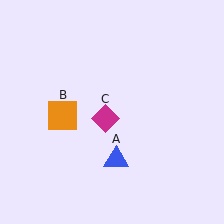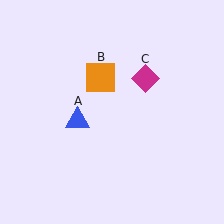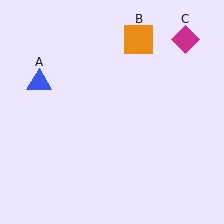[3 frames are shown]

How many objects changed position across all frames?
3 objects changed position: blue triangle (object A), orange square (object B), magenta diamond (object C).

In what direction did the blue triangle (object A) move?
The blue triangle (object A) moved up and to the left.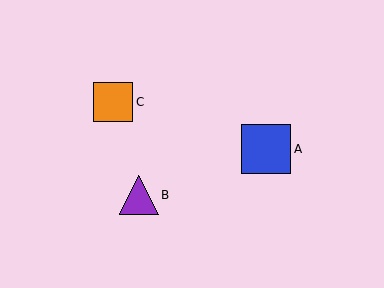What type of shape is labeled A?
Shape A is a blue square.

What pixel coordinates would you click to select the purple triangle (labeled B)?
Click at (139, 195) to select the purple triangle B.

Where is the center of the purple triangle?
The center of the purple triangle is at (139, 195).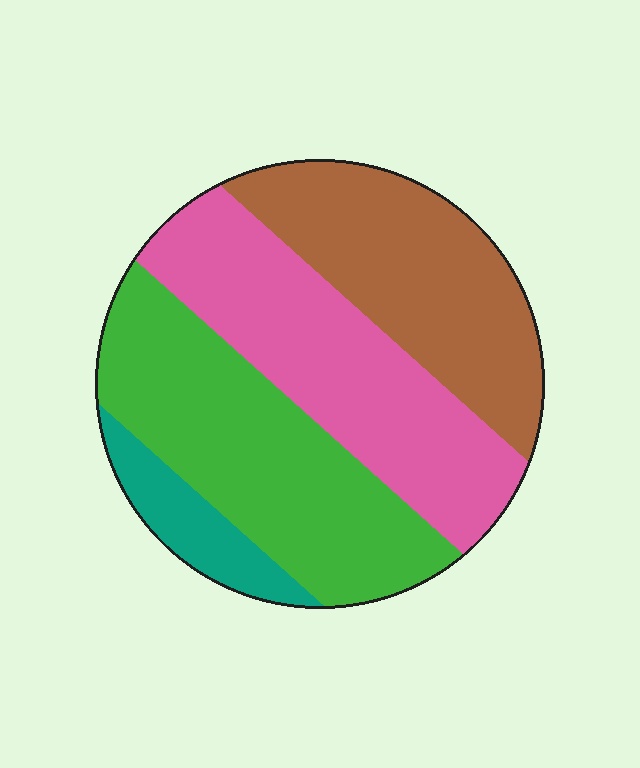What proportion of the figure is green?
Green covers roughly 35% of the figure.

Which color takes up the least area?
Teal, at roughly 10%.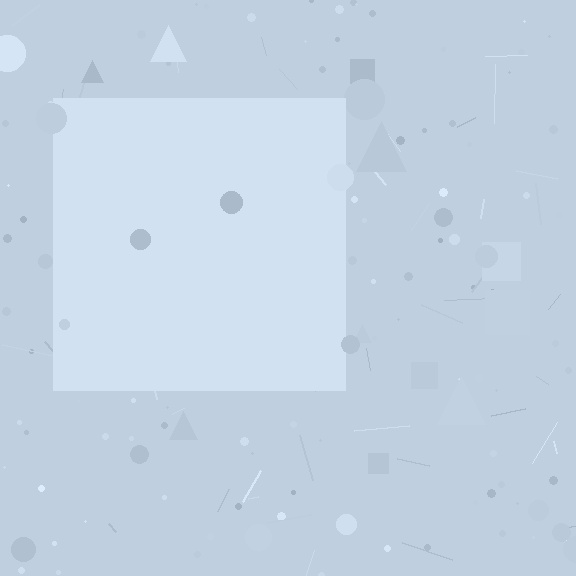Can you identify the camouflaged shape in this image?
The camouflaged shape is a square.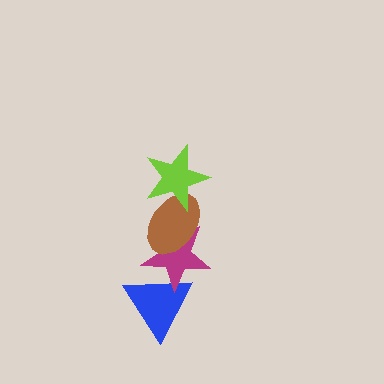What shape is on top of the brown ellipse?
The lime star is on top of the brown ellipse.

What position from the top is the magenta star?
The magenta star is 3rd from the top.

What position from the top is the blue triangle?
The blue triangle is 4th from the top.